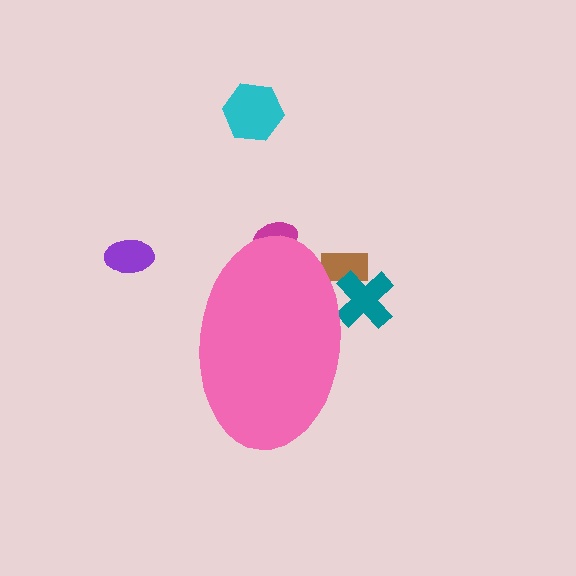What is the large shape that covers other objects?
A pink ellipse.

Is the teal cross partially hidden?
Yes, the teal cross is partially hidden behind the pink ellipse.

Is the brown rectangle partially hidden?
Yes, the brown rectangle is partially hidden behind the pink ellipse.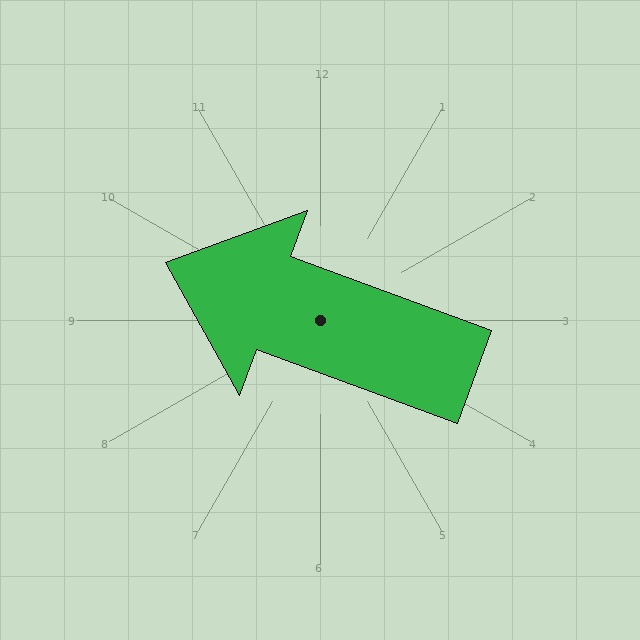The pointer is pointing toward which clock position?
Roughly 10 o'clock.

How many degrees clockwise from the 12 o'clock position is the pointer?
Approximately 290 degrees.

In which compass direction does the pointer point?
West.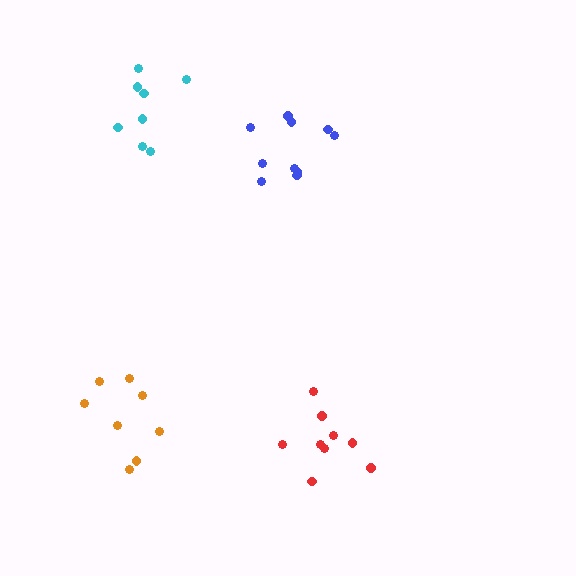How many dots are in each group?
Group 1: 10 dots, Group 2: 8 dots, Group 3: 9 dots, Group 4: 8 dots (35 total).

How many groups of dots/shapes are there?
There are 4 groups.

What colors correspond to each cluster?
The clusters are colored: blue, cyan, red, orange.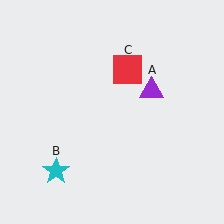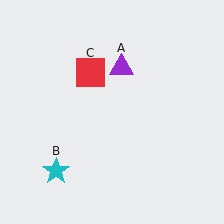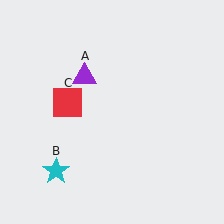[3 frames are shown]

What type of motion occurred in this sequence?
The purple triangle (object A), red square (object C) rotated counterclockwise around the center of the scene.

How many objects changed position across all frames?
2 objects changed position: purple triangle (object A), red square (object C).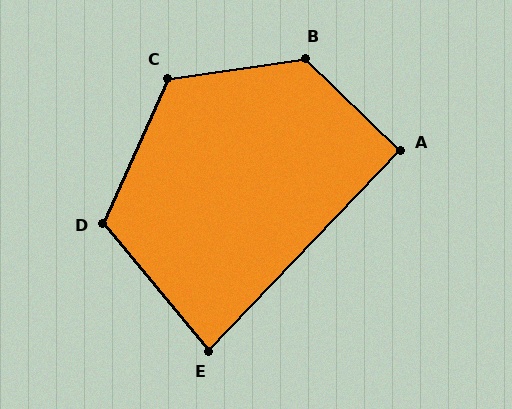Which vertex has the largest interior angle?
B, at approximately 128 degrees.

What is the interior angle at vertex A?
Approximately 90 degrees (approximately right).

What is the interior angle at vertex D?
Approximately 117 degrees (obtuse).